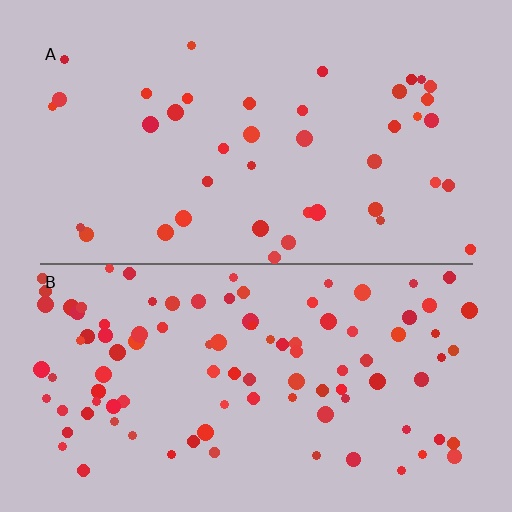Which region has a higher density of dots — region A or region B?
B (the bottom).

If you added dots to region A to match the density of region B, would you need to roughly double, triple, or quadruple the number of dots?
Approximately double.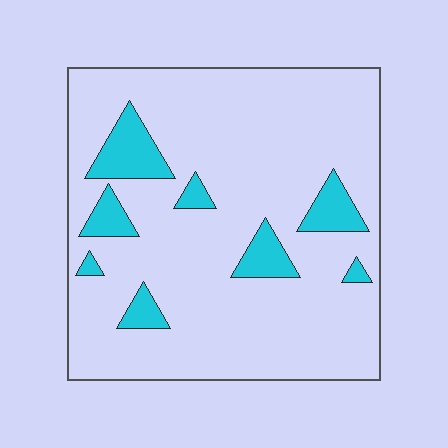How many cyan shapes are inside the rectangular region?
8.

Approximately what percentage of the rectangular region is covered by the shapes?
Approximately 15%.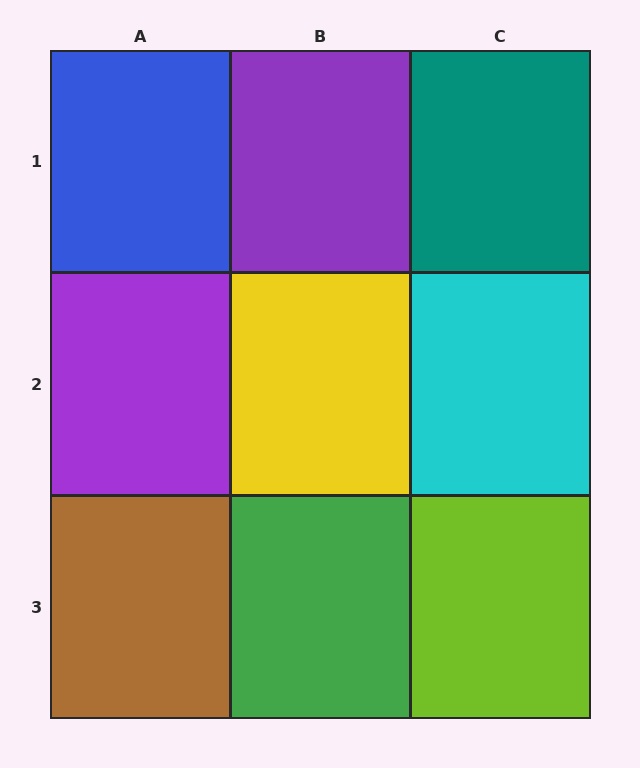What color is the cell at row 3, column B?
Green.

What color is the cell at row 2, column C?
Cyan.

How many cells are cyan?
1 cell is cyan.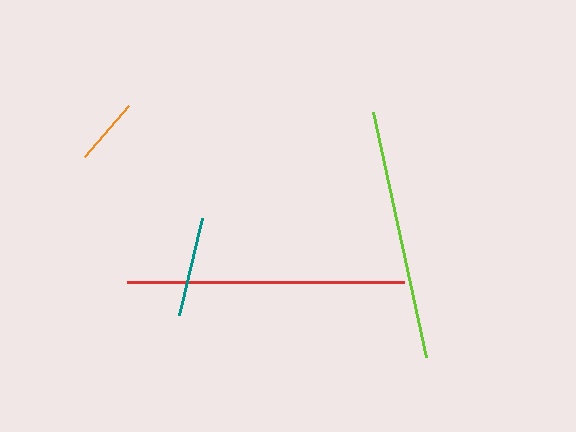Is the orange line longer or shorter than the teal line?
The teal line is longer than the orange line.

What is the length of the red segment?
The red segment is approximately 277 pixels long.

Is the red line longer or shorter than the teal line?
The red line is longer than the teal line.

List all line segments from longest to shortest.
From longest to shortest: red, lime, teal, orange.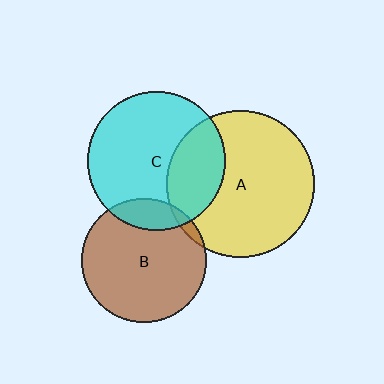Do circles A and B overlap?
Yes.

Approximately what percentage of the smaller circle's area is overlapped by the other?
Approximately 5%.